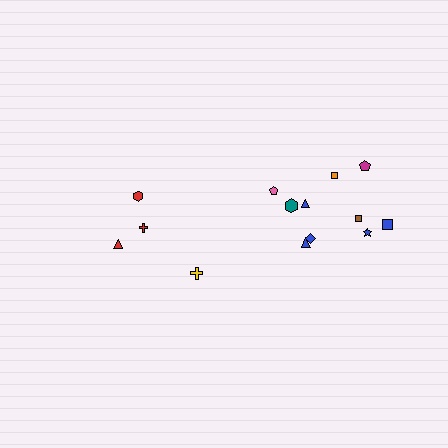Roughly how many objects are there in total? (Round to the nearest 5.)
Roughly 15 objects in total.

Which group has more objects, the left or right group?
The right group.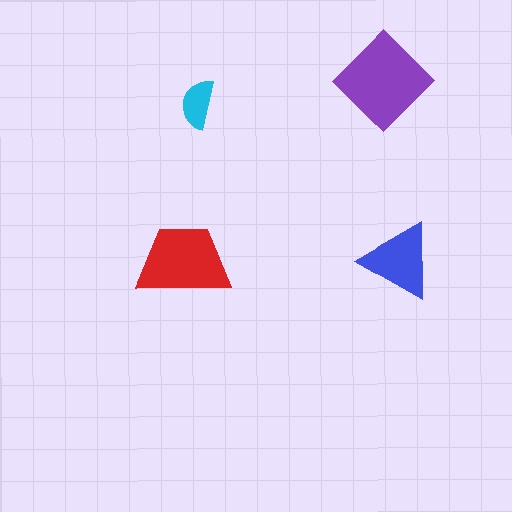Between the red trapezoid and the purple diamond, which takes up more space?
The purple diamond.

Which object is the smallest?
The cyan semicircle.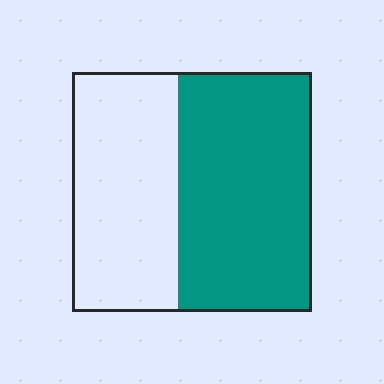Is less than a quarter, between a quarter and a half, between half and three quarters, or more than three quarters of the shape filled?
Between half and three quarters.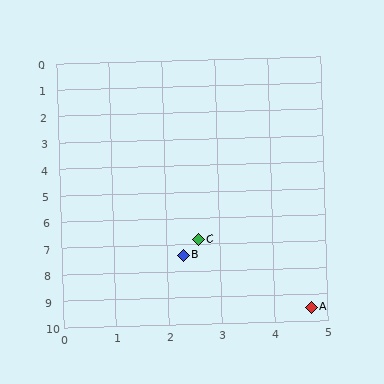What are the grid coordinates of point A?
Point A is at approximately (4.7, 9.5).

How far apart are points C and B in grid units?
Points C and B are about 0.7 grid units apart.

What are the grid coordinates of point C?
Point C is at approximately (2.6, 6.8).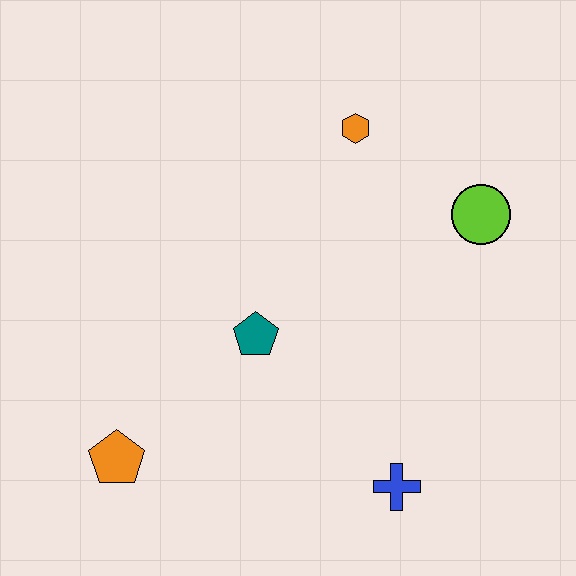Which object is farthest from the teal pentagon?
The lime circle is farthest from the teal pentagon.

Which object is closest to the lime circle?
The orange hexagon is closest to the lime circle.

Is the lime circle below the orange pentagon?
No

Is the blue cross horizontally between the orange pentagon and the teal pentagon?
No